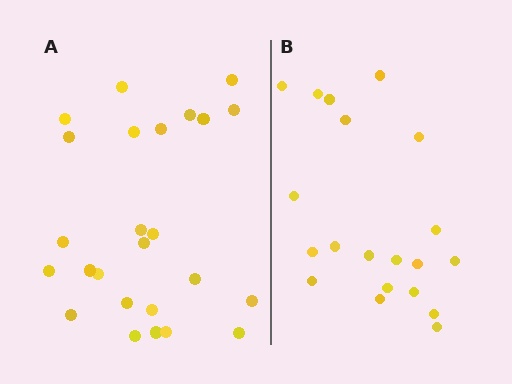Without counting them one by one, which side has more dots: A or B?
Region A (the left region) has more dots.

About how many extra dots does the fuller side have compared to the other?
Region A has about 5 more dots than region B.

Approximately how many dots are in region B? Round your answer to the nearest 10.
About 20 dots.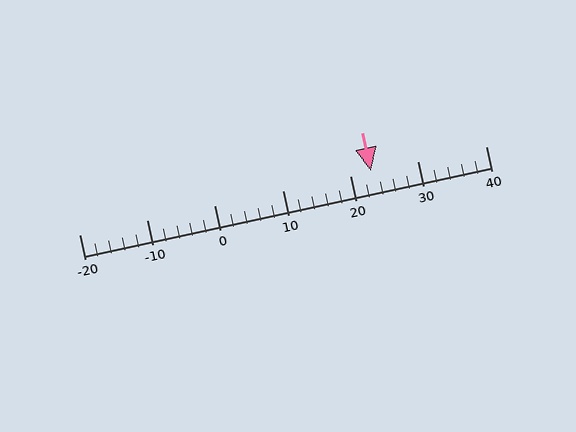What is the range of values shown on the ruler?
The ruler shows values from -20 to 40.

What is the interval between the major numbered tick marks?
The major tick marks are spaced 10 units apart.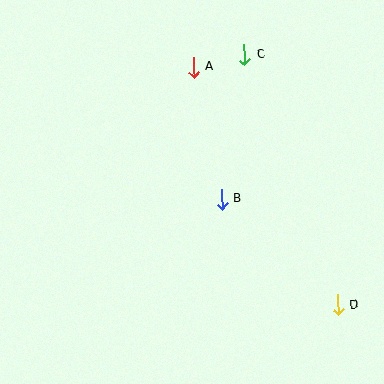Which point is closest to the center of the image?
Point B at (222, 199) is closest to the center.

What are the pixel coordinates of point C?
Point C is at (244, 55).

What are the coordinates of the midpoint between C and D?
The midpoint between C and D is at (291, 180).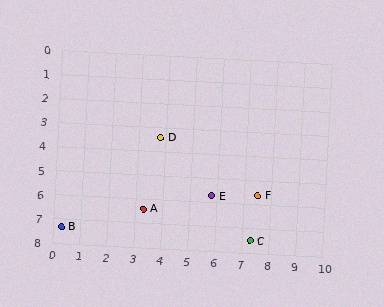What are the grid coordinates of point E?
Point E is at approximately (5.8, 5.7).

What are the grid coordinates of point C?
Point C is at approximately (7.3, 7.5).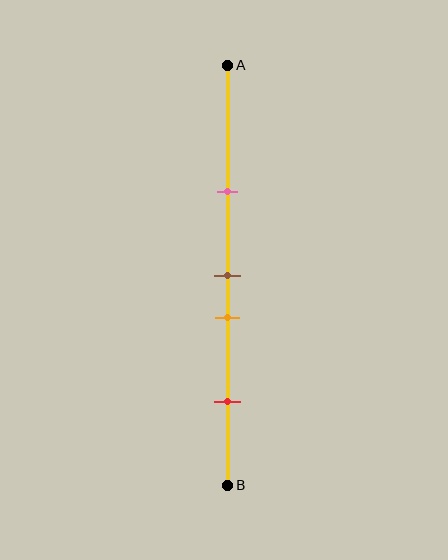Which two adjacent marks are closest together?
The brown and orange marks are the closest adjacent pair.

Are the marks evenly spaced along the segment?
No, the marks are not evenly spaced.